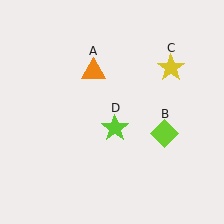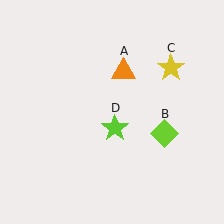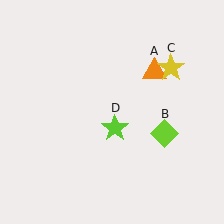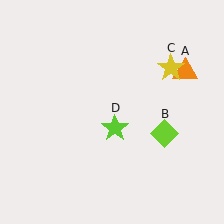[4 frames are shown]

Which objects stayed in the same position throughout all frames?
Lime diamond (object B) and yellow star (object C) and lime star (object D) remained stationary.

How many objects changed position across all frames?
1 object changed position: orange triangle (object A).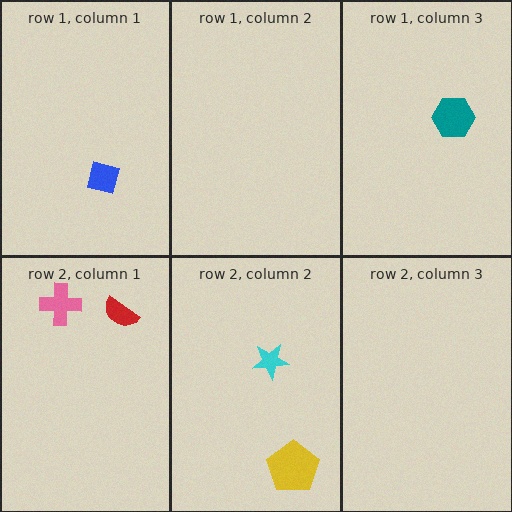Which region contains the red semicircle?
The row 2, column 1 region.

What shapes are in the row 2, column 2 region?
The yellow pentagon, the cyan star.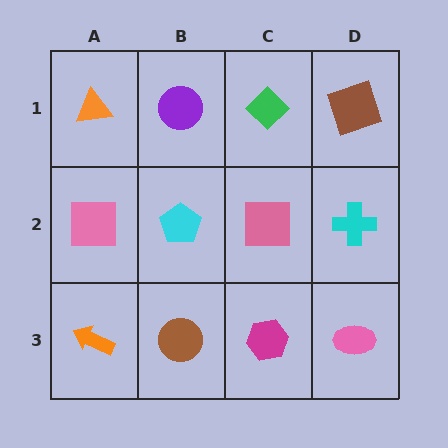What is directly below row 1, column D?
A cyan cross.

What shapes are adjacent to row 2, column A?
An orange triangle (row 1, column A), an orange arrow (row 3, column A), a cyan pentagon (row 2, column B).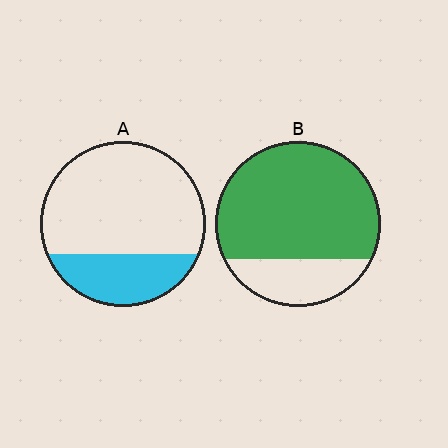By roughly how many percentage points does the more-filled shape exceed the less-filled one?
By roughly 50 percentage points (B over A).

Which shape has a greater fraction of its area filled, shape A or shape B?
Shape B.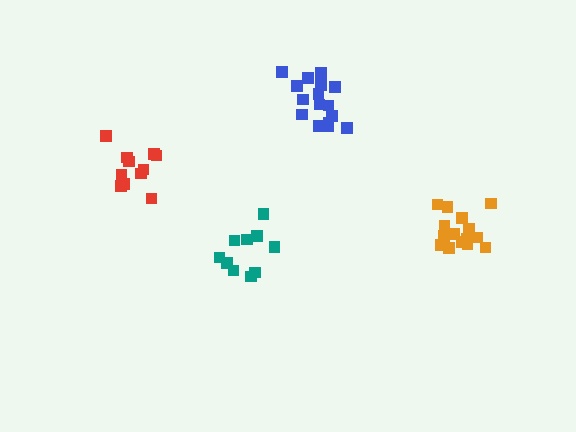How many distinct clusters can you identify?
There are 4 distinct clusters.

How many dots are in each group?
Group 1: 16 dots, Group 2: 11 dots, Group 3: 16 dots, Group 4: 10 dots (53 total).